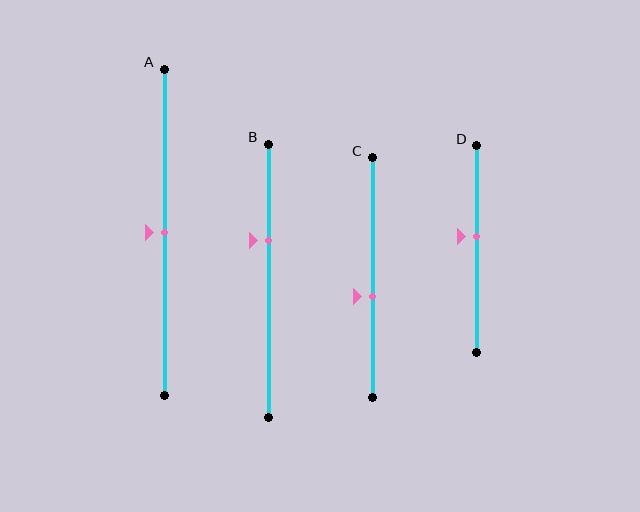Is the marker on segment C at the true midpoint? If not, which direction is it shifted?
No, the marker on segment C is shifted downward by about 8% of the segment length.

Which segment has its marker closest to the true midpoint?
Segment A has its marker closest to the true midpoint.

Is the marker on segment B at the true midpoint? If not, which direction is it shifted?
No, the marker on segment B is shifted upward by about 15% of the segment length.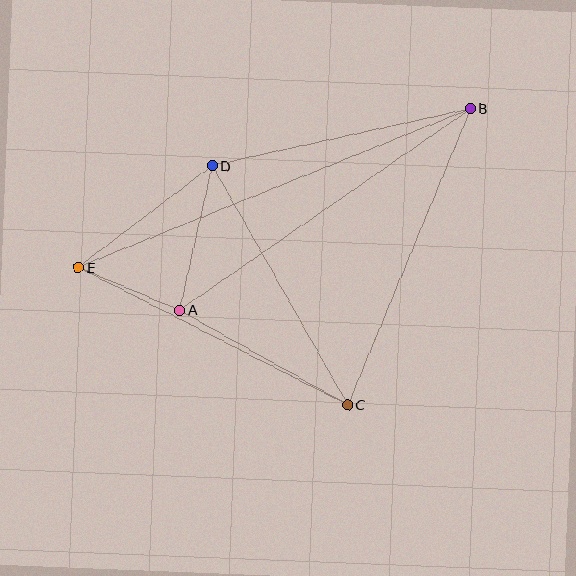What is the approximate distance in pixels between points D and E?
The distance between D and E is approximately 168 pixels.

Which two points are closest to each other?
Points A and E are closest to each other.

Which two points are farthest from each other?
Points B and E are farthest from each other.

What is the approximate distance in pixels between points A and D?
The distance between A and D is approximately 148 pixels.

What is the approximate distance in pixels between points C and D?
The distance between C and D is approximately 275 pixels.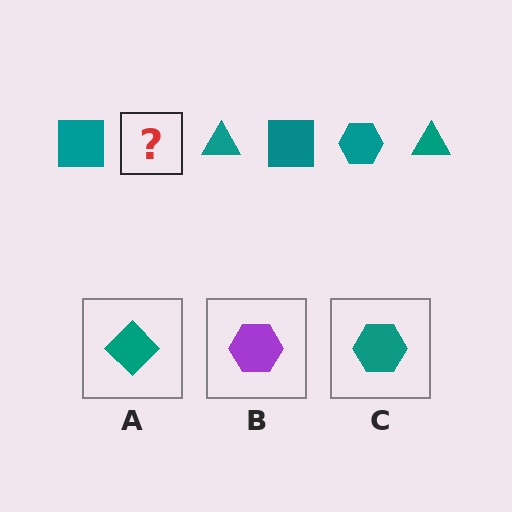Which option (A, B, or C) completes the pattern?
C.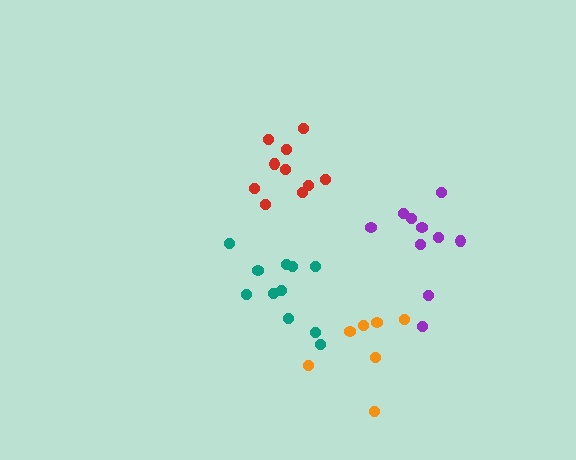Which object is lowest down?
The orange cluster is bottommost.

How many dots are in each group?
Group 1: 11 dots, Group 2: 10 dots, Group 3: 10 dots, Group 4: 7 dots (38 total).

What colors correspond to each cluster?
The clusters are colored: teal, purple, red, orange.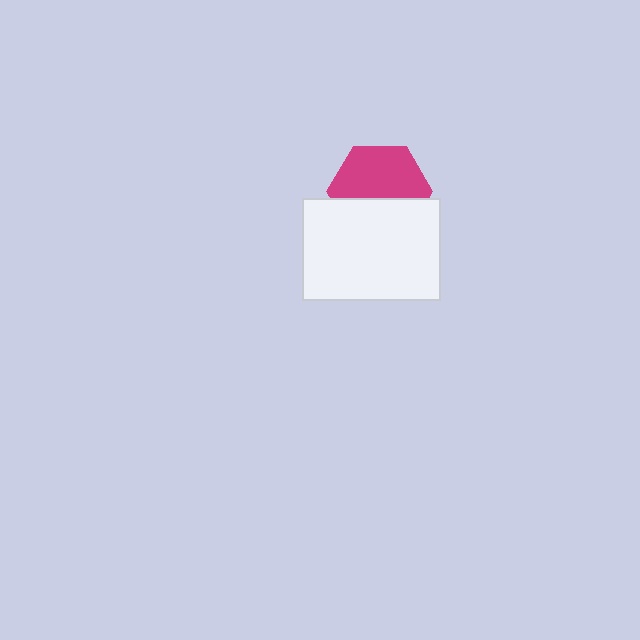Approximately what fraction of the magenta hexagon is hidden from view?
Roughly 42% of the magenta hexagon is hidden behind the white rectangle.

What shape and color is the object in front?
The object in front is a white rectangle.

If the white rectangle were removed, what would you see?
You would see the complete magenta hexagon.